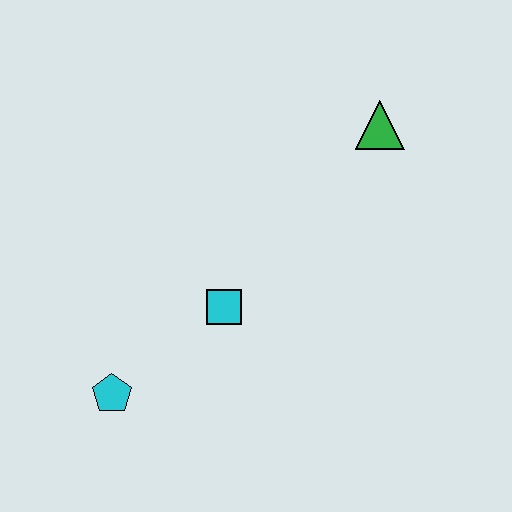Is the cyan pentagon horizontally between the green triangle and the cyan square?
No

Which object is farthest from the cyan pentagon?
The green triangle is farthest from the cyan pentagon.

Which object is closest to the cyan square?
The cyan pentagon is closest to the cyan square.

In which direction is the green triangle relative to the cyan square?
The green triangle is above the cyan square.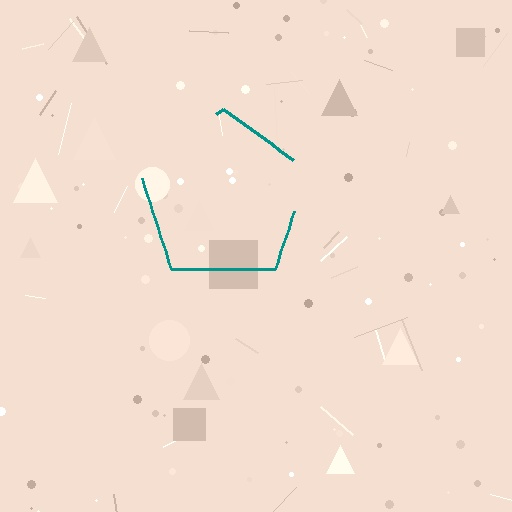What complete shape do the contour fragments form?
The contour fragments form a pentagon.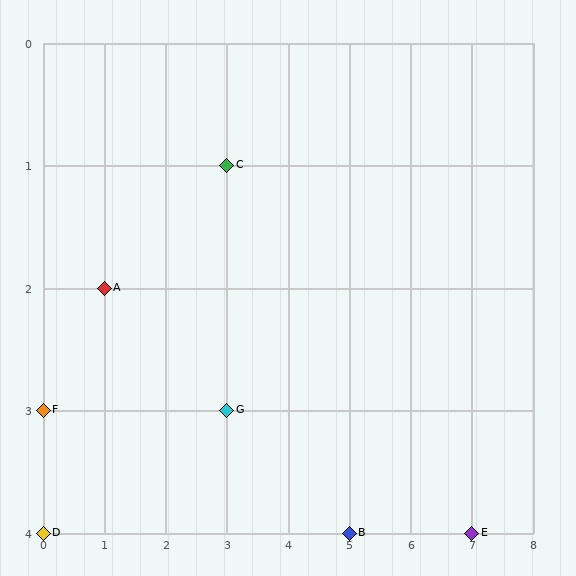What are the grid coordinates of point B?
Point B is at grid coordinates (5, 4).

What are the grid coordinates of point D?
Point D is at grid coordinates (0, 4).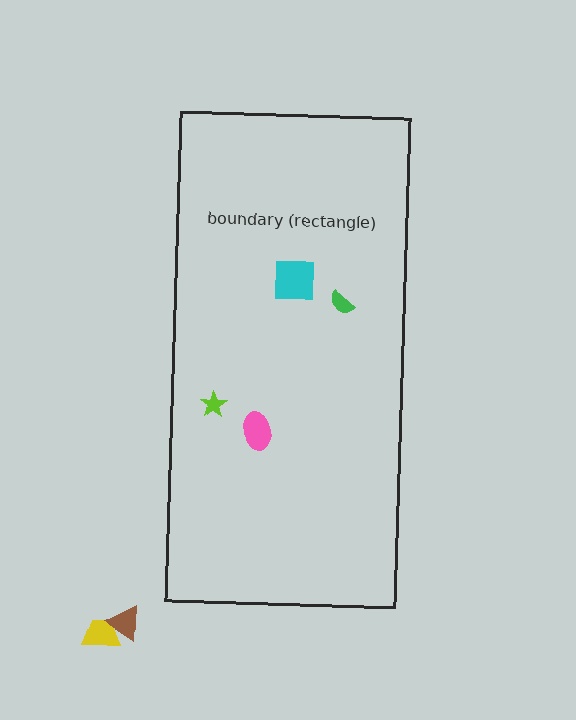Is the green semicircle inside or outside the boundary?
Inside.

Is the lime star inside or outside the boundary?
Inside.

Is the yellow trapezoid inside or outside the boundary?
Outside.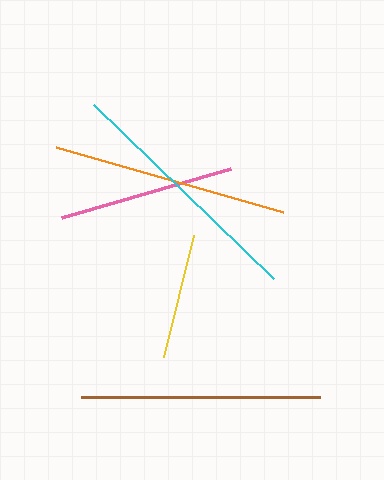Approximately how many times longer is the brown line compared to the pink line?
The brown line is approximately 1.4 times the length of the pink line.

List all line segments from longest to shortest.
From longest to shortest: cyan, brown, orange, pink, yellow.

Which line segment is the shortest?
The yellow line is the shortest at approximately 125 pixels.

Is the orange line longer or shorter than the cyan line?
The cyan line is longer than the orange line.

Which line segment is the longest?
The cyan line is the longest at approximately 251 pixels.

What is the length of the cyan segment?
The cyan segment is approximately 251 pixels long.